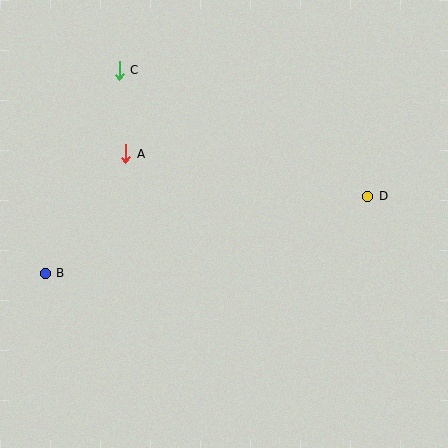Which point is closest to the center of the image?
Point A at (126, 154) is closest to the center.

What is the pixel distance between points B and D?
The distance between B and D is 332 pixels.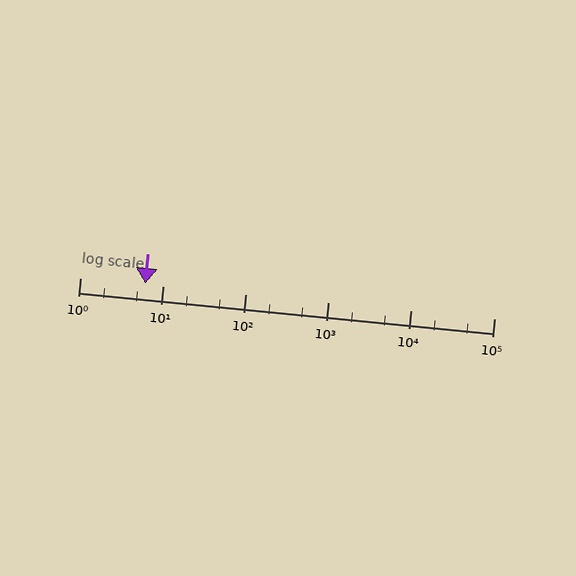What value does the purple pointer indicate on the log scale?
The pointer indicates approximately 6.2.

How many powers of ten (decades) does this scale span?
The scale spans 5 decades, from 1 to 100000.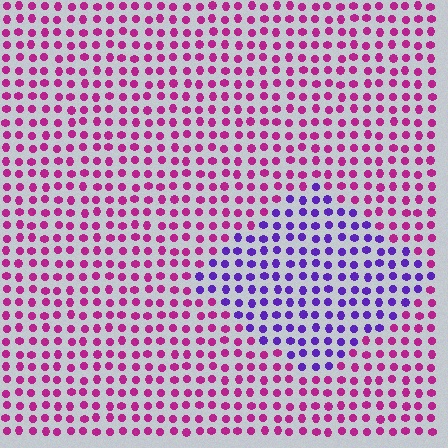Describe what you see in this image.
The image is filled with small magenta elements in a uniform arrangement. A diamond-shaped region is visible where the elements are tinted to a slightly different hue, forming a subtle color boundary.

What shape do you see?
I see a diamond.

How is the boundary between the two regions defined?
The boundary is defined purely by a slight shift in hue (about 54 degrees). Spacing, size, and orientation are identical on both sides.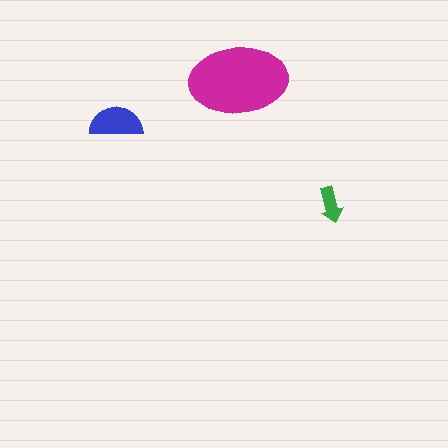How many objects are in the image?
There are 3 objects in the image.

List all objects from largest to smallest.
The magenta ellipse, the blue semicircle, the green arrow.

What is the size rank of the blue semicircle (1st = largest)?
2nd.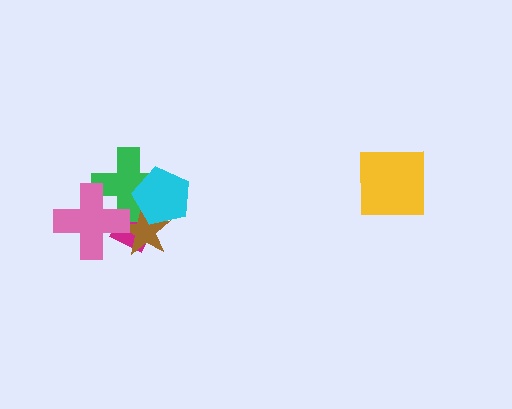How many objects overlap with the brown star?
4 objects overlap with the brown star.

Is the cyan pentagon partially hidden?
No, no other shape covers it.